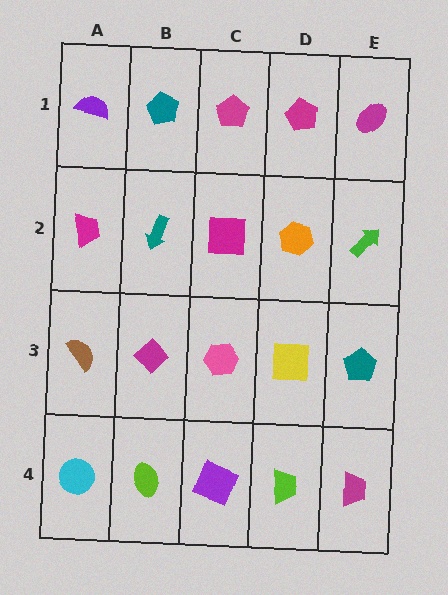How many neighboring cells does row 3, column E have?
3.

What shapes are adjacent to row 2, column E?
A magenta ellipse (row 1, column E), a teal pentagon (row 3, column E), an orange hexagon (row 2, column D).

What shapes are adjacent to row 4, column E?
A teal pentagon (row 3, column E), a lime trapezoid (row 4, column D).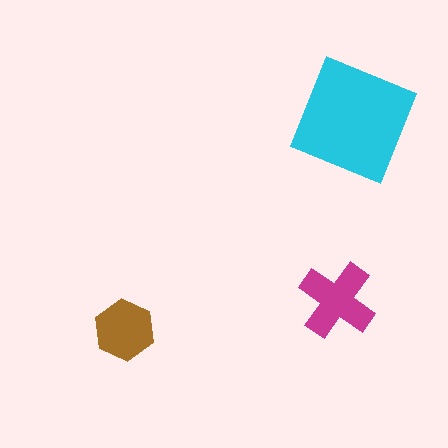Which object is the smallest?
The brown hexagon.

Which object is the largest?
The cyan square.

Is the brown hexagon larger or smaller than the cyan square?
Smaller.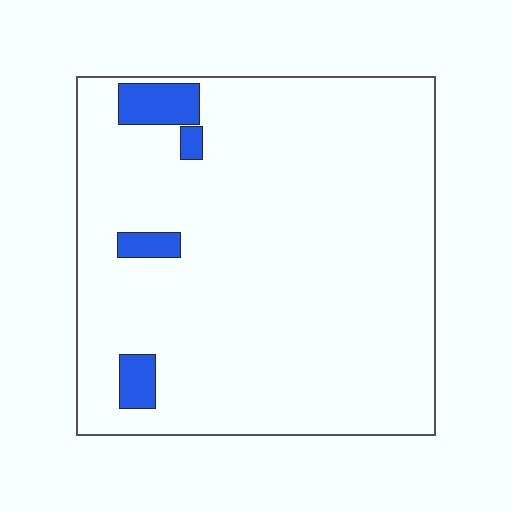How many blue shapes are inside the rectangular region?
4.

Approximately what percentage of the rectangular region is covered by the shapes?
Approximately 5%.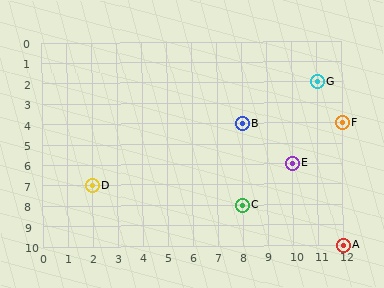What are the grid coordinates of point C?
Point C is at grid coordinates (8, 8).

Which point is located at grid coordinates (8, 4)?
Point B is at (8, 4).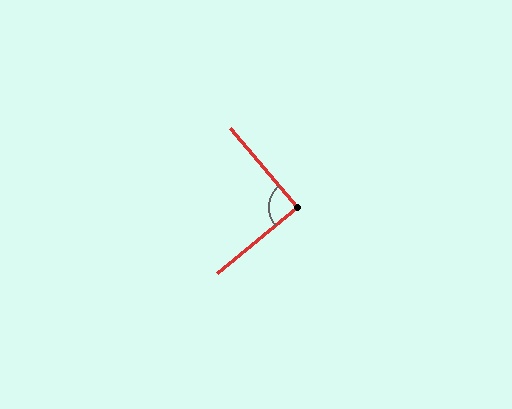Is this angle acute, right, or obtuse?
It is approximately a right angle.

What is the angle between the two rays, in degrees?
Approximately 89 degrees.